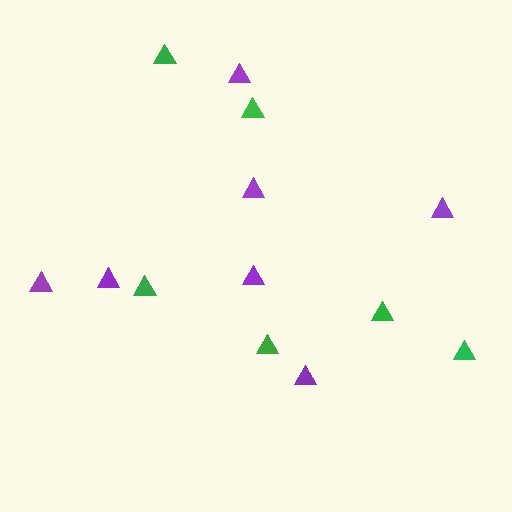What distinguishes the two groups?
There are 2 groups: one group of purple triangles (7) and one group of green triangles (6).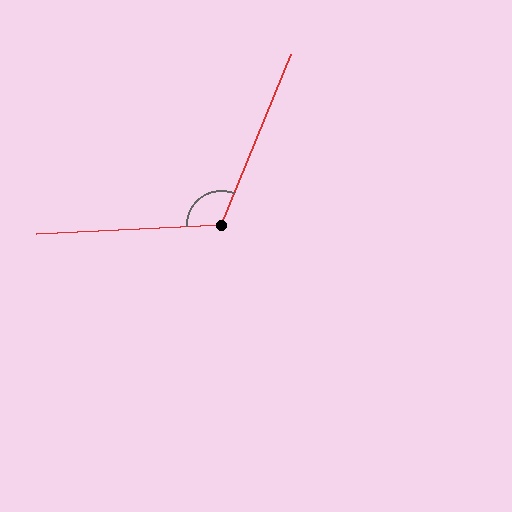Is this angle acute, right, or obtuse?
It is obtuse.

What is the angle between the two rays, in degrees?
Approximately 115 degrees.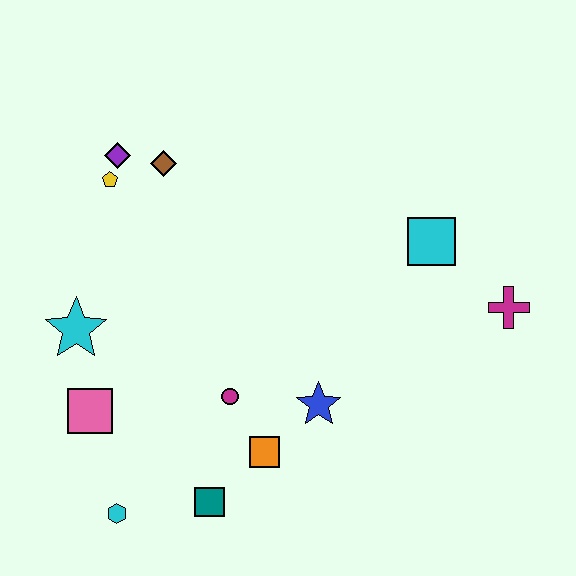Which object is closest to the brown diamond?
The purple diamond is closest to the brown diamond.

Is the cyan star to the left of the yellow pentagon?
Yes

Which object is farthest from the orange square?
The purple diamond is farthest from the orange square.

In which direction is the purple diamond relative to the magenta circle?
The purple diamond is above the magenta circle.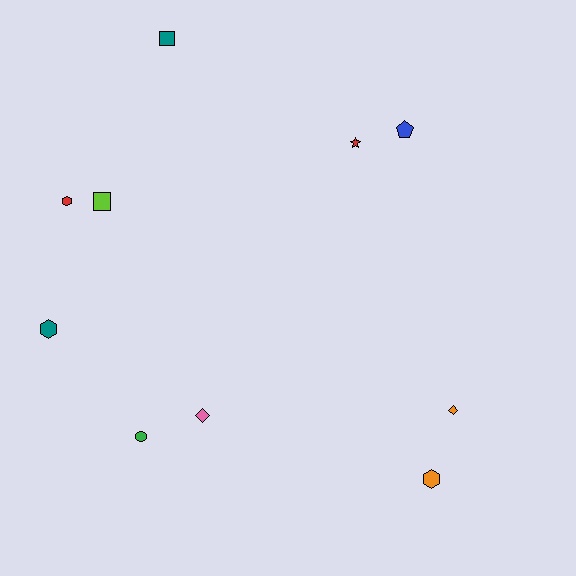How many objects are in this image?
There are 10 objects.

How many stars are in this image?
There is 1 star.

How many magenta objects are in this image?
There are no magenta objects.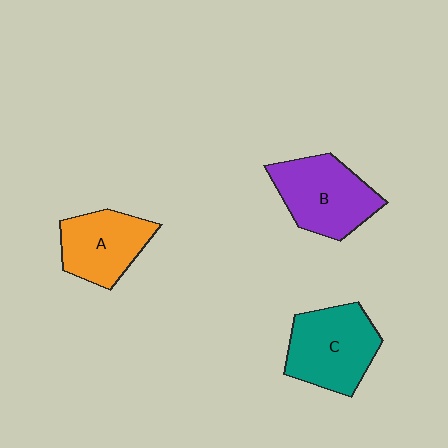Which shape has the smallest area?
Shape A (orange).